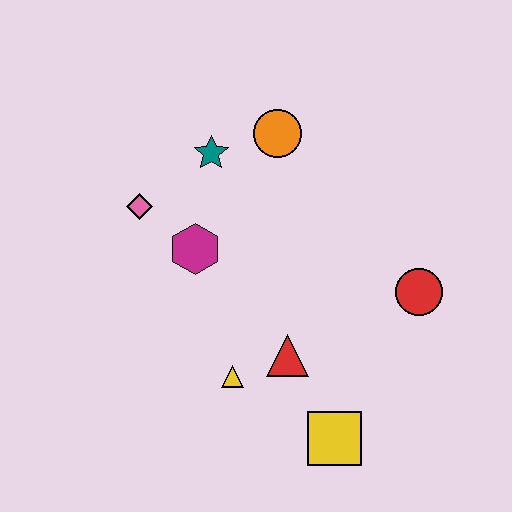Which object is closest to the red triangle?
The yellow triangle is closest to the red triangle.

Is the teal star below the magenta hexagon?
No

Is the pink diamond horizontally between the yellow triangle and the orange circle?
No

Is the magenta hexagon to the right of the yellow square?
No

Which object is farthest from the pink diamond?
The yellow square is farthest from the pink diamond.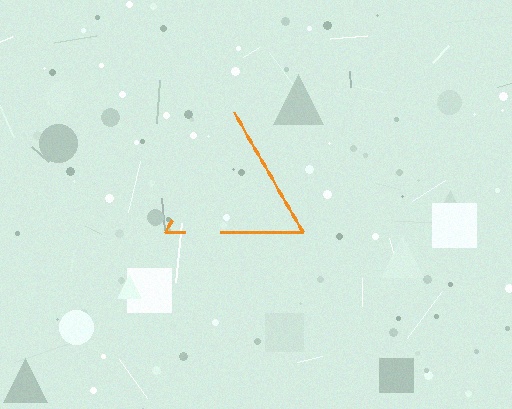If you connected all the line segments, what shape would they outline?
They would outline a triangle.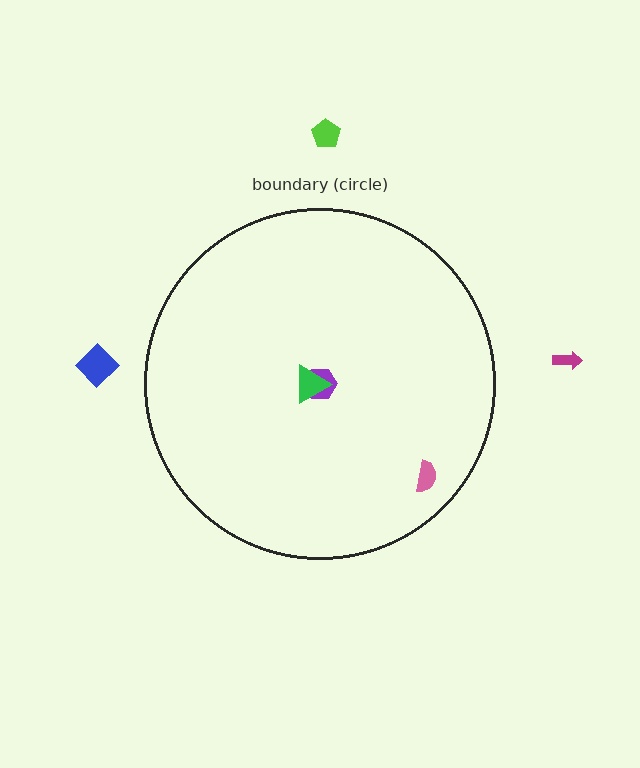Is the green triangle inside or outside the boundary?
Inside.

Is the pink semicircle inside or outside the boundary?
Inside.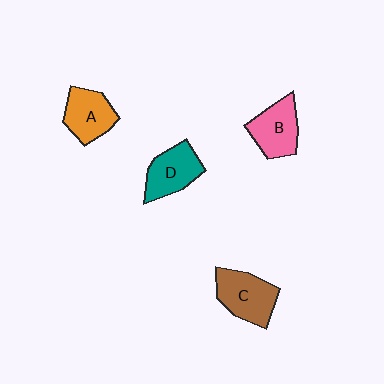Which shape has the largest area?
Shape C (brown).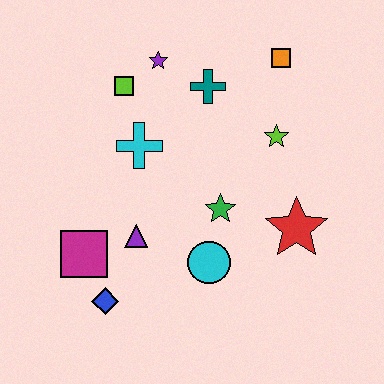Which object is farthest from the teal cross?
The blue diamond is farthest from the teal cross.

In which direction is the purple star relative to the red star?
The purple star is above the red star.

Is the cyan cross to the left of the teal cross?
Yes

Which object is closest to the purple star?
The lime square is closest to the purple star.